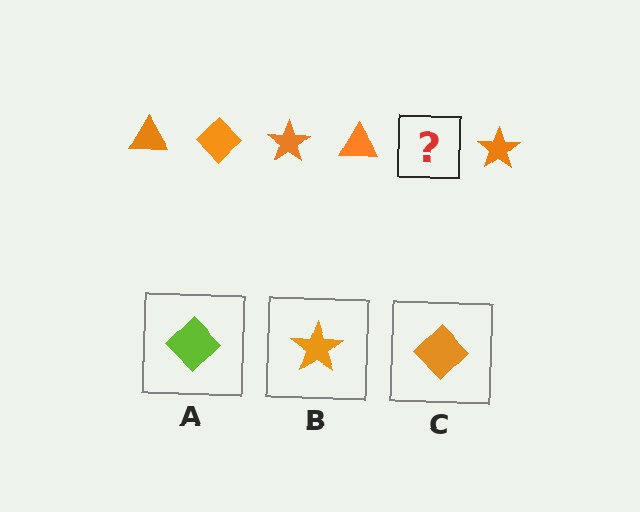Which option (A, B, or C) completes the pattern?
C.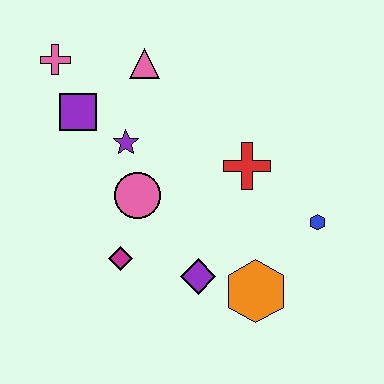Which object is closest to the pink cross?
The purple square is closest to the pink cross.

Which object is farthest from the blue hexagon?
The pink cross is farthest from the blue hexagon.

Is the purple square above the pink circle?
Yes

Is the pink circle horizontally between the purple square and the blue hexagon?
Yes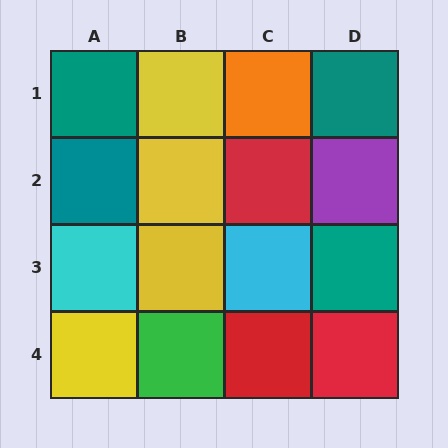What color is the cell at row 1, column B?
Yellow.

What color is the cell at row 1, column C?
Orange.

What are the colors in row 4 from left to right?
Yellow, green, red, red.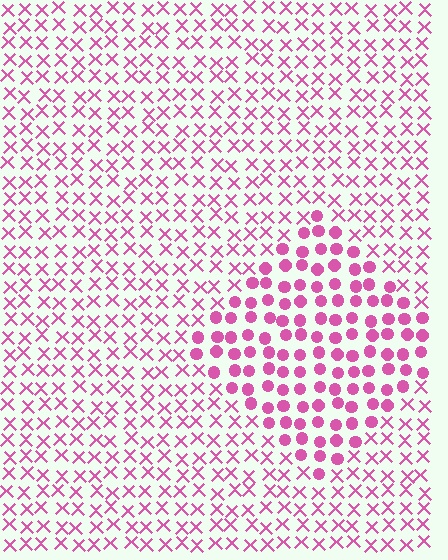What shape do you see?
I see a diamond.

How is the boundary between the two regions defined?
The boundary is defined by a change in element shape: circles inside vs. X marks outside. All elements share the same color and spacing.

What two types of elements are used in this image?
The image uses circles inside the diamond region and X marks outside it.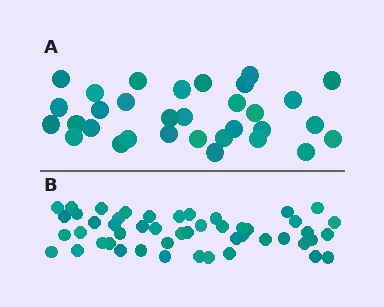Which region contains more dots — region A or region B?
Region B (the bottom region) has more dots.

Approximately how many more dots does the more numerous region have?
Region B has approximately 15 more dots than region A.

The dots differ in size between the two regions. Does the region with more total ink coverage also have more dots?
No. Region A has more total ink coverage because its dots are larger, but region B actually contains more individual dots. Total area can be misleading — the number of items is what matters here.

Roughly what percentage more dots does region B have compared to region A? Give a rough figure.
About 55% more.